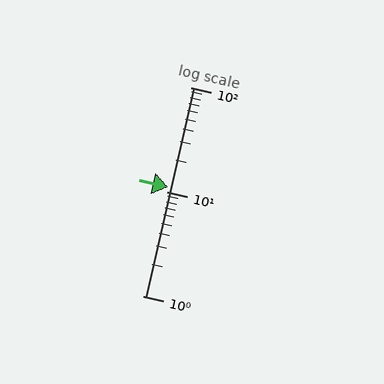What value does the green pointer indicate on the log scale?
The pointer indicates approximately 11.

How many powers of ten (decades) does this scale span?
The scale spans 2 decades, from 1 to 100.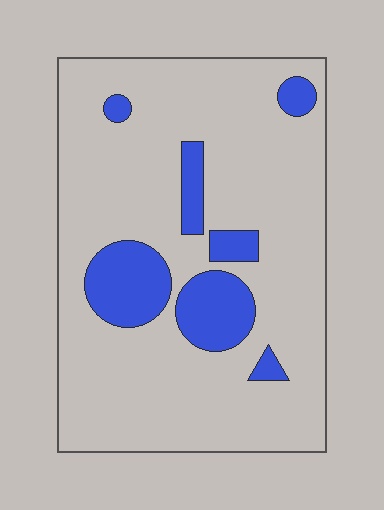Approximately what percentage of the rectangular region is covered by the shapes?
Approximately 15%.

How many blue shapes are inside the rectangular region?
7.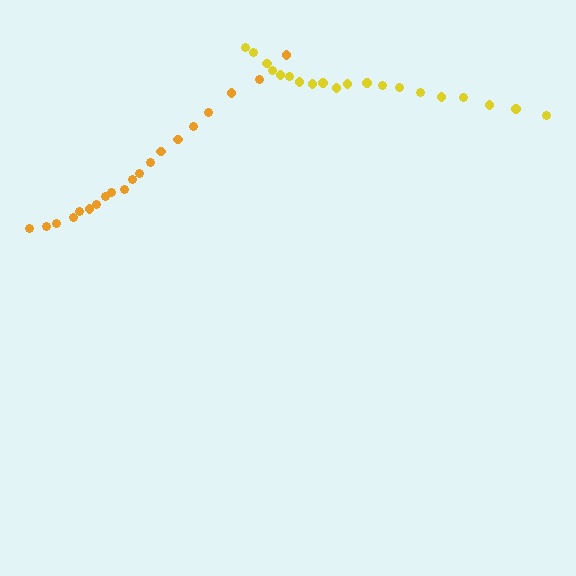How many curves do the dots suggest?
There are 2 distinct paths.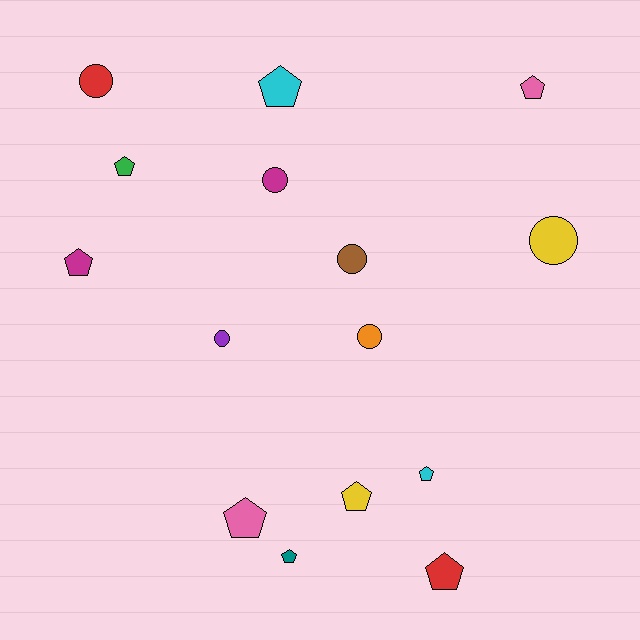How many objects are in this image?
There are 15 objects.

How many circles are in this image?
There are 6 circles.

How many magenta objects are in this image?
There are 2 magenta objects.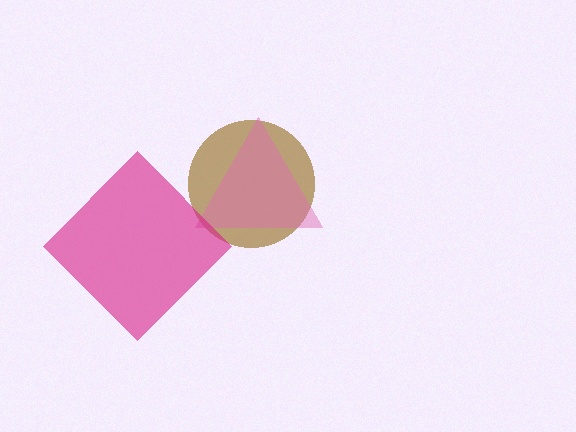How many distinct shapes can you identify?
There are 3 distinct shapes: a brown circle, a pink triangle, a magenta diamond.